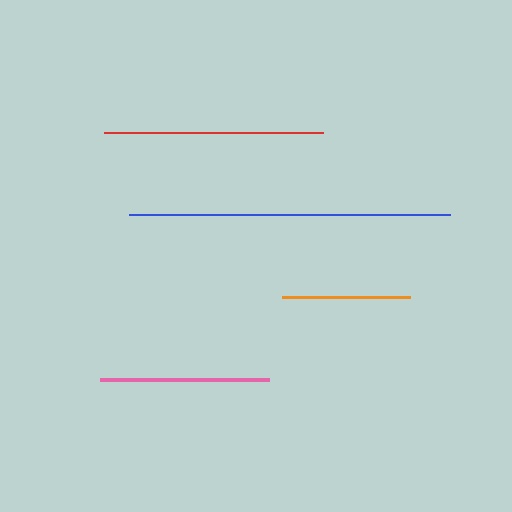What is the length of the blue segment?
The blue segment is approximately 321 pixels long.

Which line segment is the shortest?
The orange line is the shortest at approximately 128 pixels.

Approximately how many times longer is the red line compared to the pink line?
The red line is approximately 1.3 times the length of the pink line.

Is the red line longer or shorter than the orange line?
The red line is longer than the orange line.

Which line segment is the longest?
The blue line is the longest at approximately 321 pixels.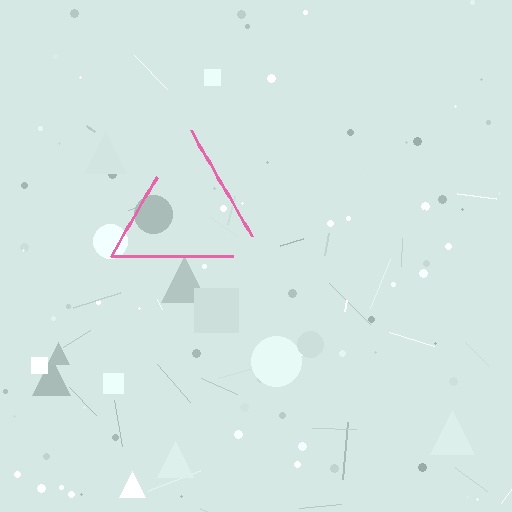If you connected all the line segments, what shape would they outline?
They would outline a triangle.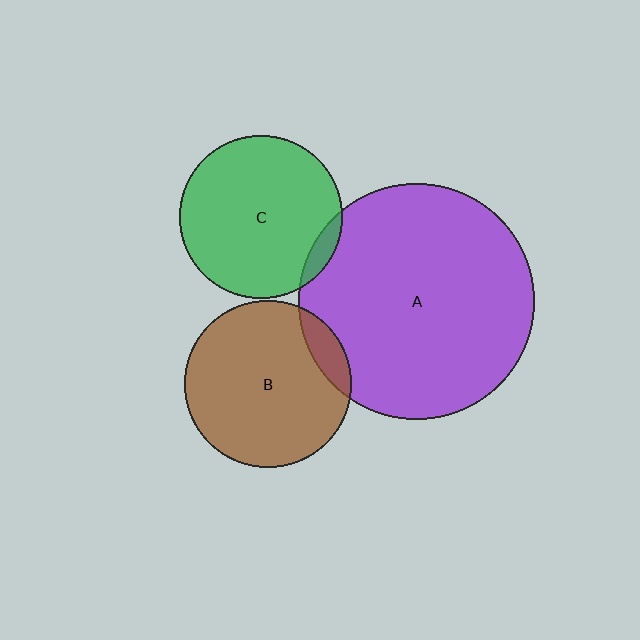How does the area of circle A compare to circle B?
Approximately 2.0 times.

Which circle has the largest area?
Circle A (purple).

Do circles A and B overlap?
Yes.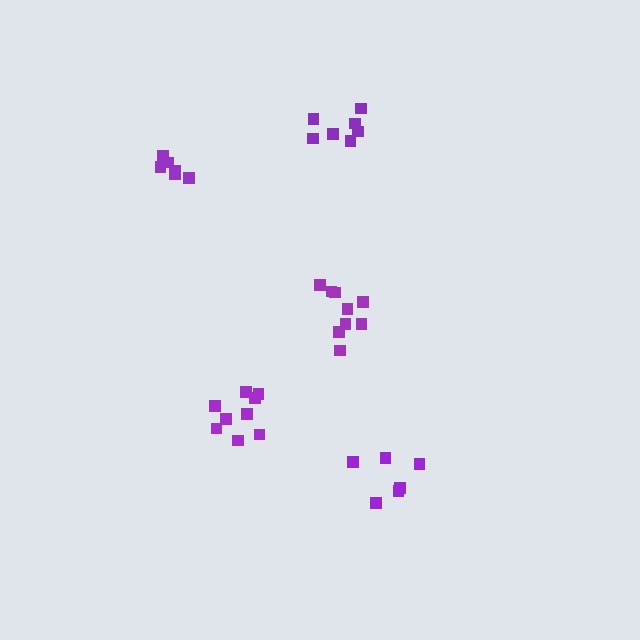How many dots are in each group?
Group 1: 9 dots, Group 2: 6 dots, Group 3: 6 dots, Group 4: 7 dots, Group 5: 9 dots (37 total).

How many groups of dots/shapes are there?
There are 5 groups.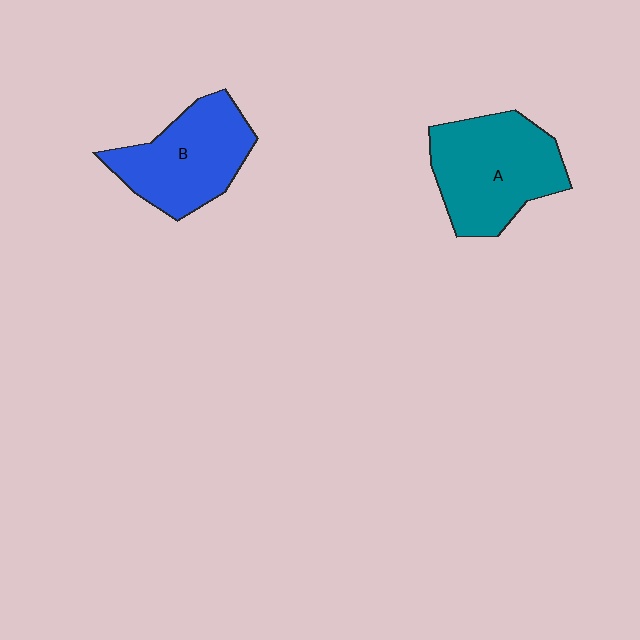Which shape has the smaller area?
Shape B (blue).